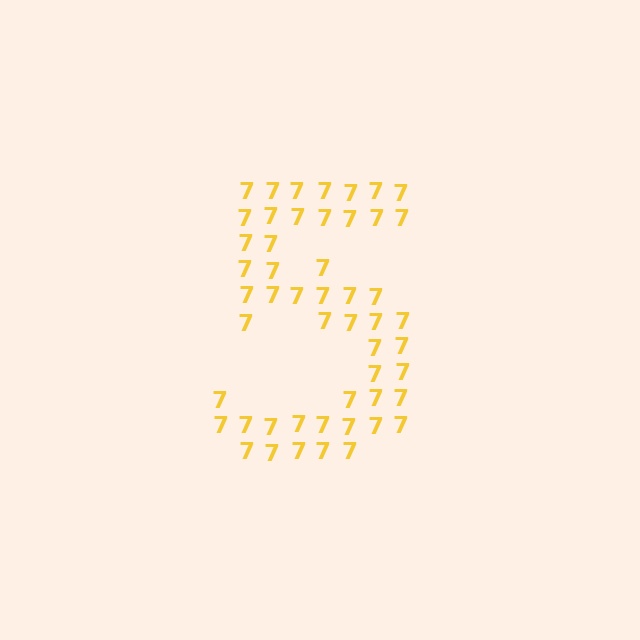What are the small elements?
The small elements are digit 7's.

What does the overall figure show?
The overall figure shows the digit 5.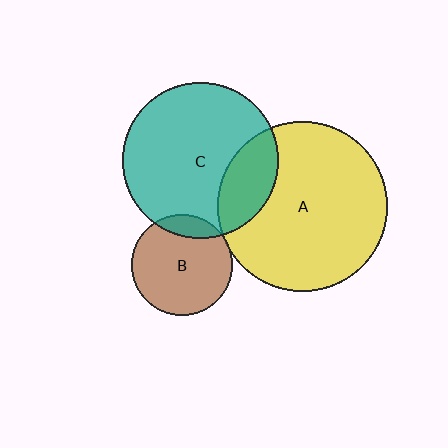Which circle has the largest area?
Circle A (yellow).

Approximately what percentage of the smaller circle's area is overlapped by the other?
Approximately 20%.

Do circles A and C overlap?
Yes.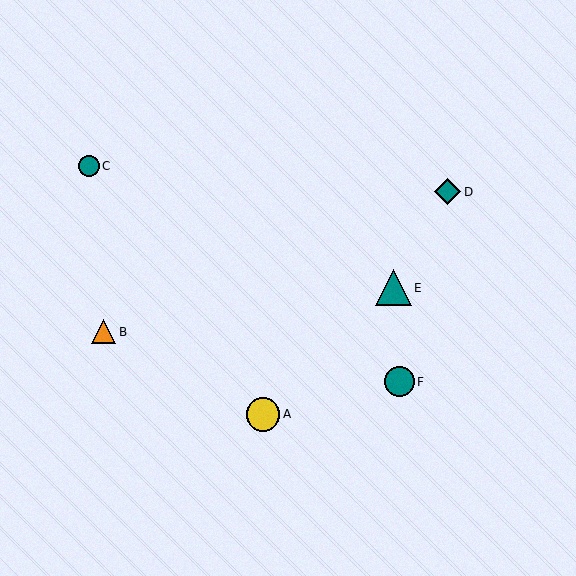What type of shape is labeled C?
Shape C is a teal circle.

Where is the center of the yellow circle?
The center of the yellow circle is at (263, 414).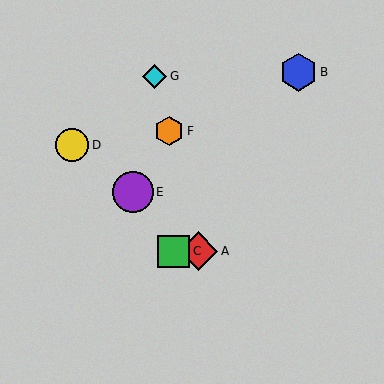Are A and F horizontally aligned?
No, A is at y≈251 and F is at y≈131.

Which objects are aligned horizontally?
Objects A, C are aligned horizontally.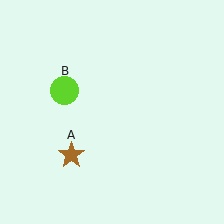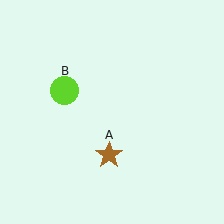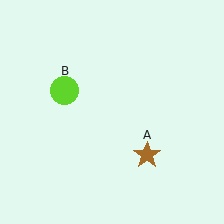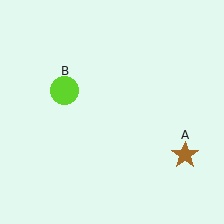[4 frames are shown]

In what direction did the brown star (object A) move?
The brown star (object A) moved right.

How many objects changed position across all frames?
1 object changed position: brown star (object A).